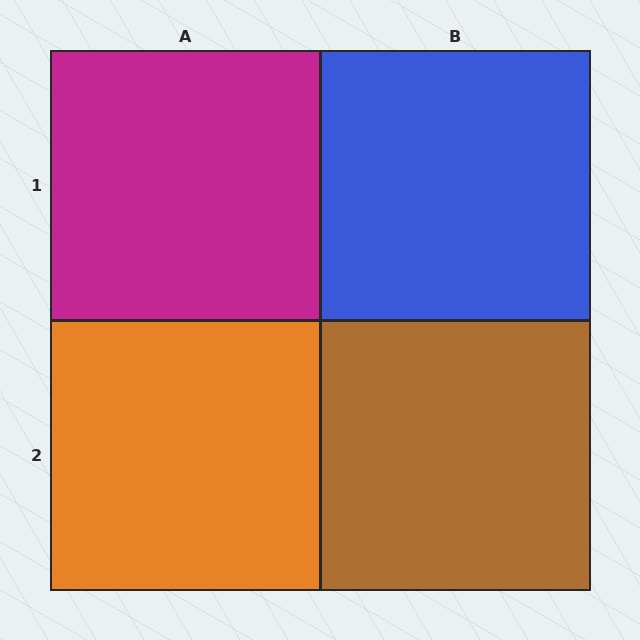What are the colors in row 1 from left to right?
Magenta, blue.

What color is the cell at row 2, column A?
Orange.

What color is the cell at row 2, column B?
Brown.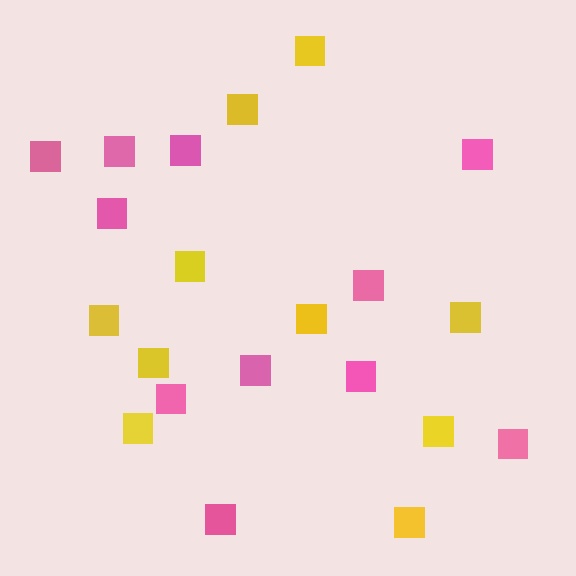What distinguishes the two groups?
There are 2 groups: one group of yellow squares (10) and one group of pink squares (11).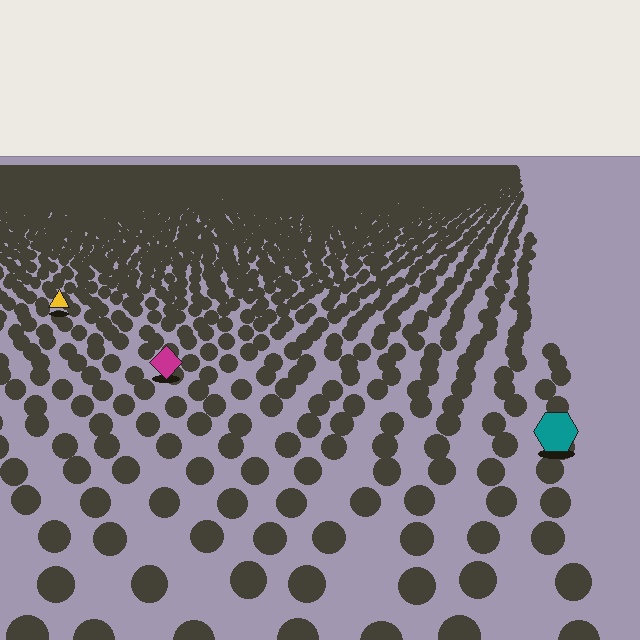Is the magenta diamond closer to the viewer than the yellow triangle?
Yes. The magenta diamond is closer — you can tell from the texture gradient: the ground texture is coarser near it.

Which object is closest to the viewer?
The teal hexagon is closest. The texture marks near it are larger and more spread out.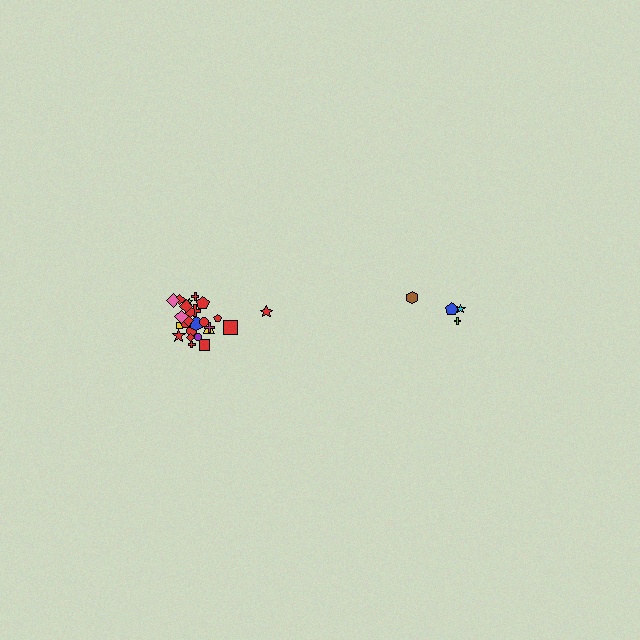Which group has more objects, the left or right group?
The left group.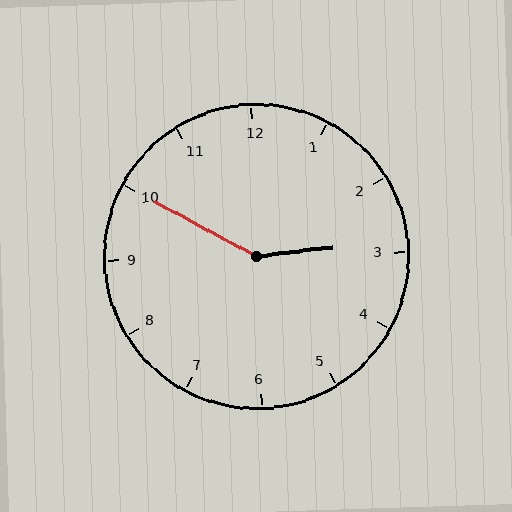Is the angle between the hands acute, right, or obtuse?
It is obtuse.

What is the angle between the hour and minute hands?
Approximately 145 degrees.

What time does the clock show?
2:50.